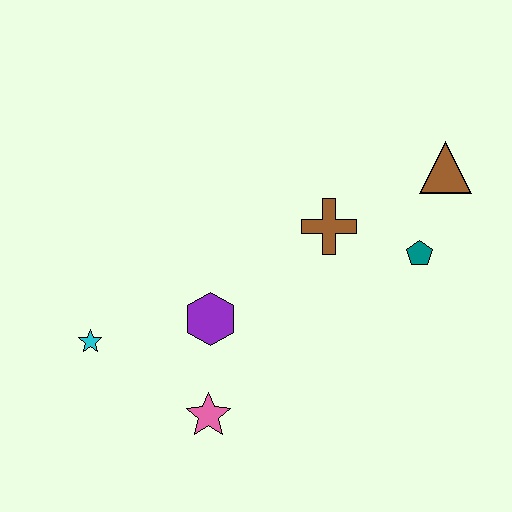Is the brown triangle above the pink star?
Yes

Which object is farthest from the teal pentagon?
The cyan star is farthest from the teal pentagon.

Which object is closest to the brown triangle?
The teal pentagon is closest to the brown triangle.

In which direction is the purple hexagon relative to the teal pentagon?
The purple hexagon is to the left of the teal pentagon.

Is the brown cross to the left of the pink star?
No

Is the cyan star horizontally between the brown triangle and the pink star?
No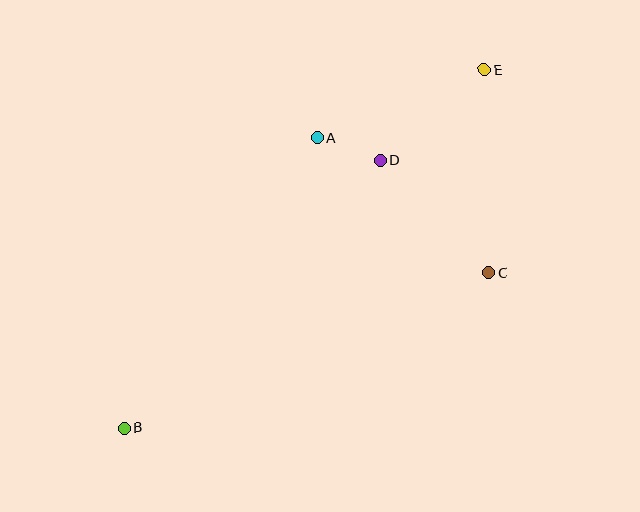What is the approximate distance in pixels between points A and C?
The distance between A and C is approximately 218 pixels.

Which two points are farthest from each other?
Points B and E are farthest from each other.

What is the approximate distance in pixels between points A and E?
The distance between A and E is approximately 181 pixels.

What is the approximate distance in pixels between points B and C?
The distance between B and C is approximately 396 pixels.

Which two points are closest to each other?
Points A and D are closest to each other.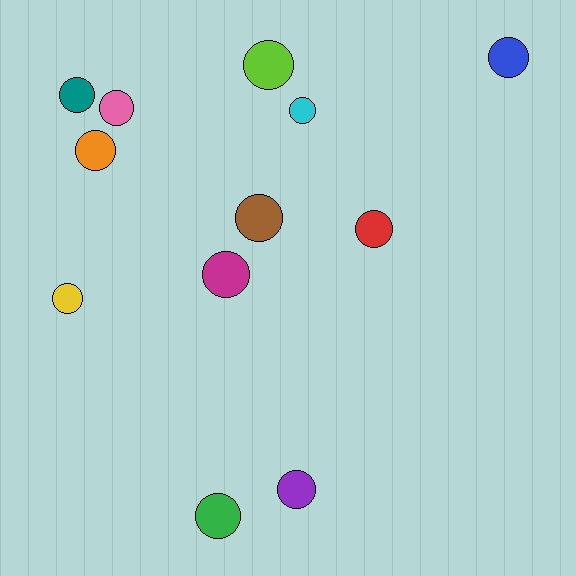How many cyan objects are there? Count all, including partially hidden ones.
There is 1 cyan object.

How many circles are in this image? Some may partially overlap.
There are 12 circles.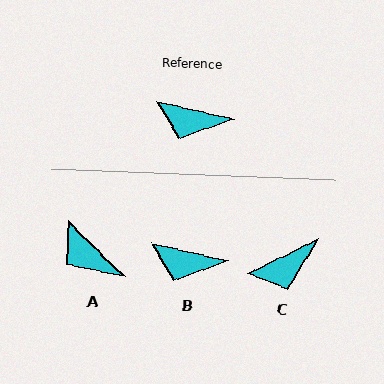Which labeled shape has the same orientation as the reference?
B.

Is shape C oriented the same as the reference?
No, it is off by about 40 degrees.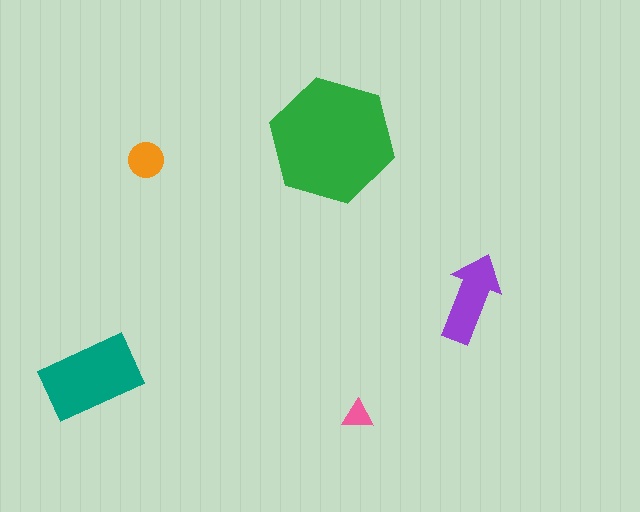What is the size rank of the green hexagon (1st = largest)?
1st.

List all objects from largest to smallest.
The green hexagon, the teal rectangle, the purple arrow, the orange circle, the pink triangle.